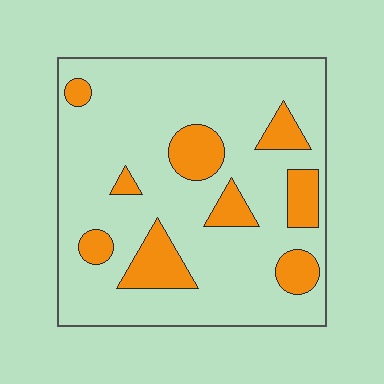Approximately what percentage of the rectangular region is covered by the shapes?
Approximately 20%.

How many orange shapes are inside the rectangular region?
9.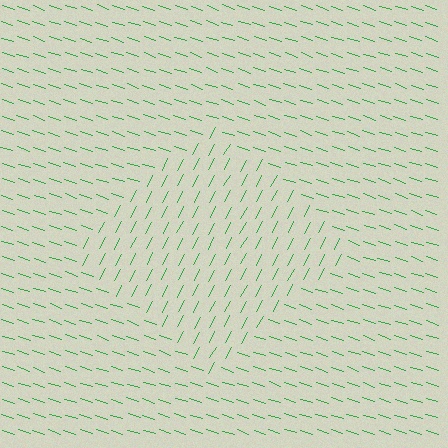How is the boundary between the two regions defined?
The boundary is defined purely by a change in line orientation (approximately 80 degrees difference). All lines are the same color and thickness.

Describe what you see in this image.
The image is filled with small green line segments. A diamond region in the image has lines oriented differently from the surrounding lines, creating a visible texture boundary.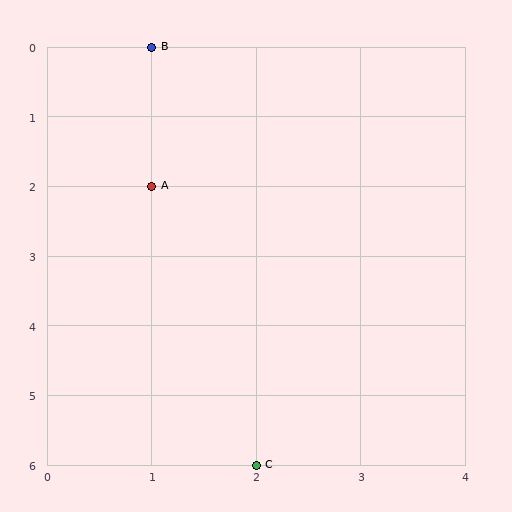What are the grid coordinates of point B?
Point B is at grid coordinates (1, 0).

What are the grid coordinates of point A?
Point A is at grid coordinates (1, 2).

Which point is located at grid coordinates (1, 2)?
Point A is at (1, 2).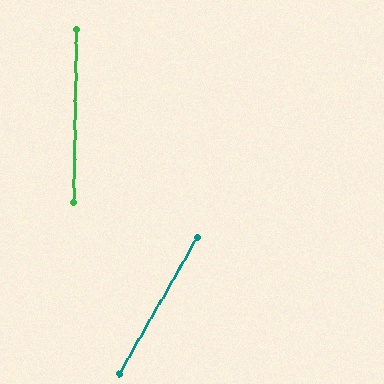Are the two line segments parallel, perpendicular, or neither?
Neither parallel nor perpendicular — they differ by about 29°.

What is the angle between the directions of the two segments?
Approximately 29 degrees.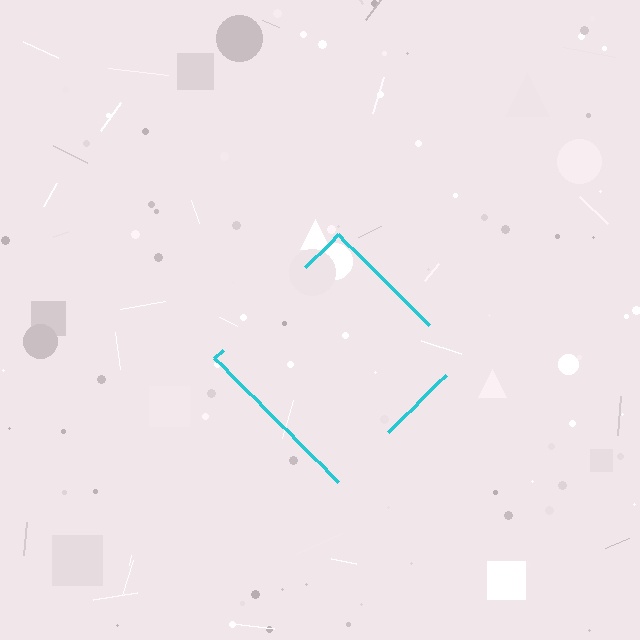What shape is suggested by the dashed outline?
The dashed outline suggests a diamond.